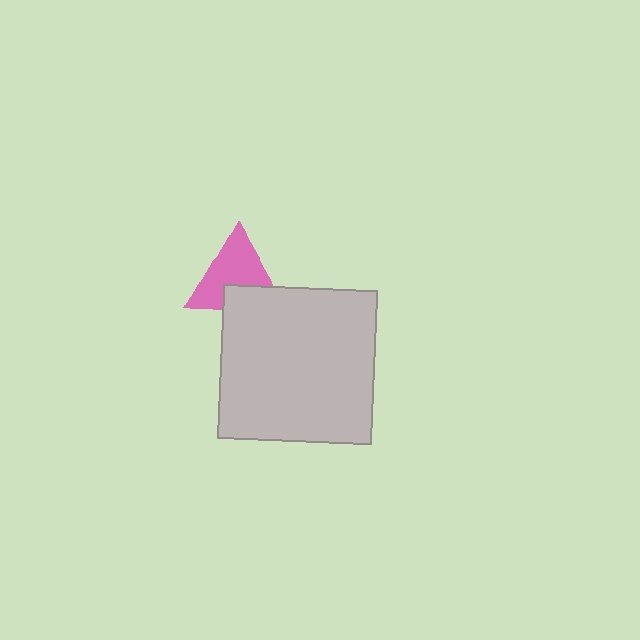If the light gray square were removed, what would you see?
You would see the complete pink triangle.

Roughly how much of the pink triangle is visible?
Most of it is visible (roughly 68%).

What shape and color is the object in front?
The object in front is a light gray square.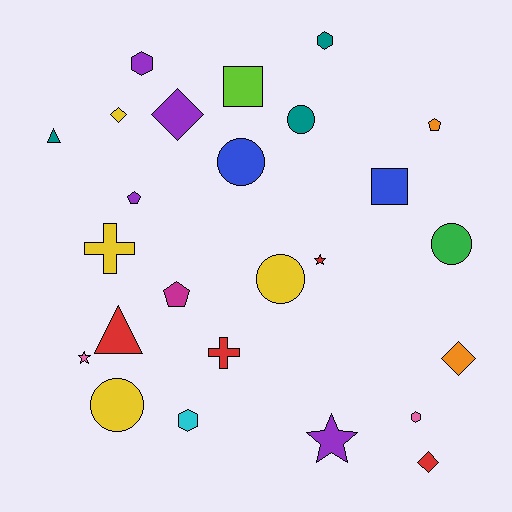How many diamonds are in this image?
There are 4 diamonds.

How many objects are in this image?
There are 25 objects.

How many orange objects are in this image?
There are 2 orange objects.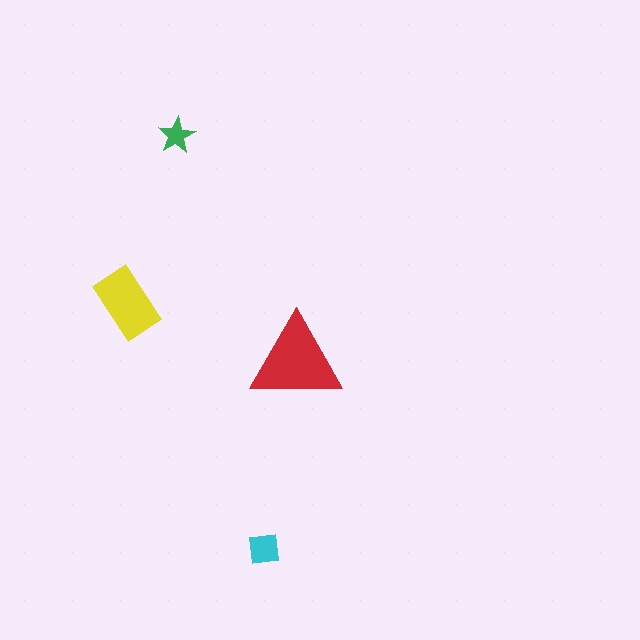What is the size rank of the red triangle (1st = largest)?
1st.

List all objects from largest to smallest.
The red triangle, the yellow rectangle, the cyan square, the green star.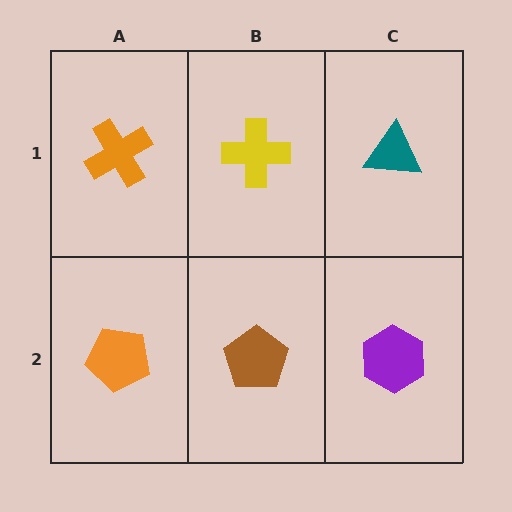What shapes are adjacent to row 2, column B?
A yellow cross (row 1, column B), an orange pentagon (row 2, column A), a purple hexagon (row 2, column C).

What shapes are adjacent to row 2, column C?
A teal triangle (row 1, column C), a brown pentagon (row 2, column B).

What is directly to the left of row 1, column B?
An orange cross.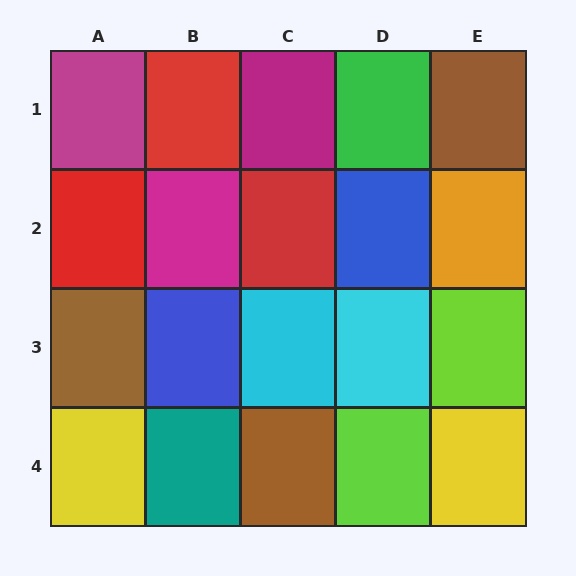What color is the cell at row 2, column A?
Red.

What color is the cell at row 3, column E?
Lime.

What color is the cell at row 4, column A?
Yellow.